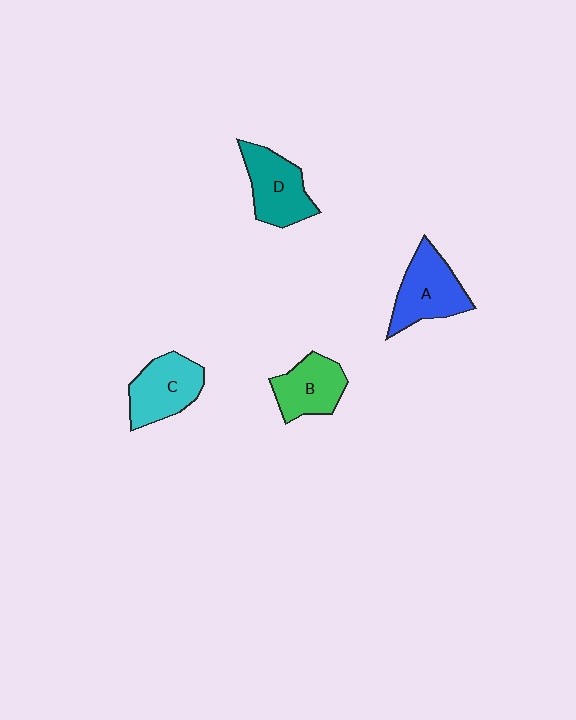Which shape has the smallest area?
Shape B (green).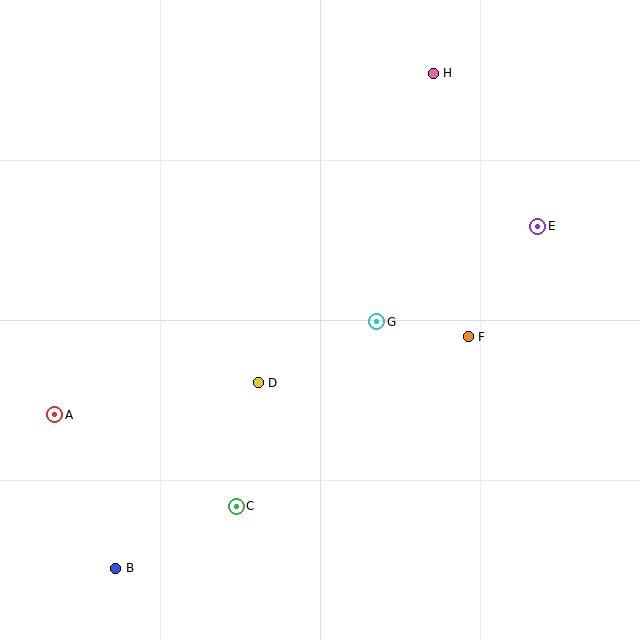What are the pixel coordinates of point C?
Point C is at (236, 506).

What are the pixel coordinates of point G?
Point G is at (377, 322).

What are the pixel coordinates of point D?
Point D is at (258, 383).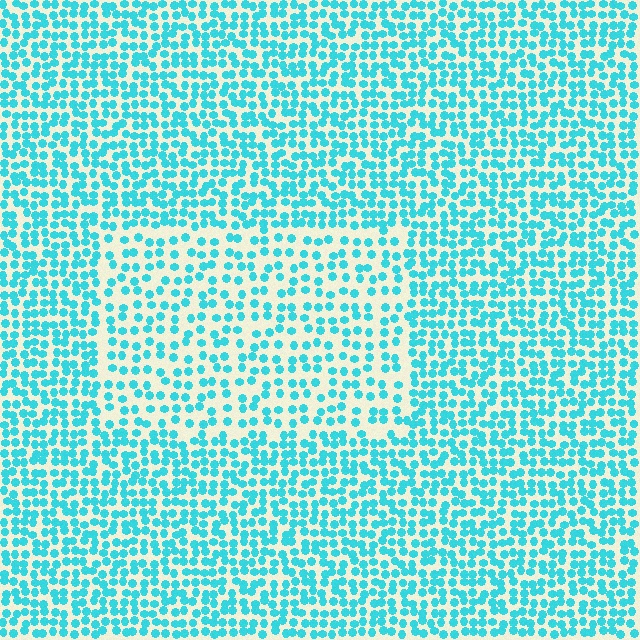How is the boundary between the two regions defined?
The boundary is defined by a change in element density (approximately 1.7x ratio). All elements are the same color, size, and shape.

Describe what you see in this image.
The image contains small cyan elements arranged at two different densities. A rectangle-shaped region is visible where the elements are less densely packed than the surrounding area.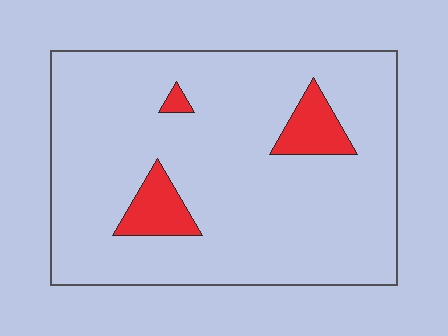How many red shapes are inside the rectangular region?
3.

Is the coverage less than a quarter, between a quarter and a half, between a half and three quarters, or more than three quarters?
Less than a quarter.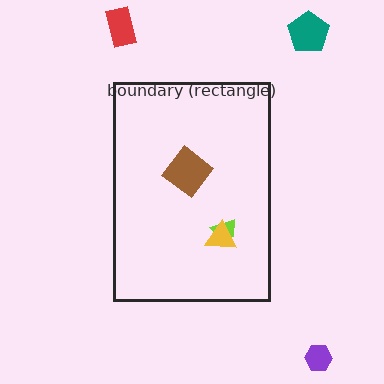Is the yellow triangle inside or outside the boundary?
Inside.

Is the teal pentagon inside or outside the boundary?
Outside.